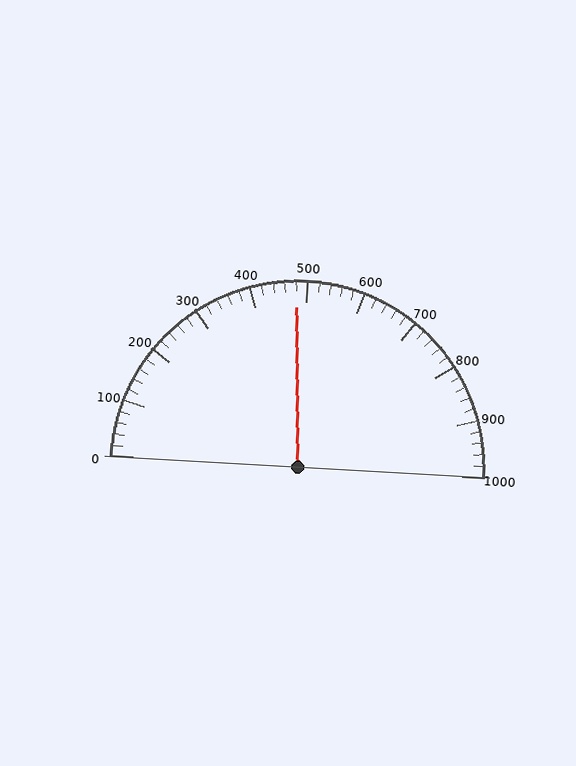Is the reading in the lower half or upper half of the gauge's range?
The reading is in the lower half of the range (0 to 1000).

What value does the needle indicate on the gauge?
The needle indicates approximately 480.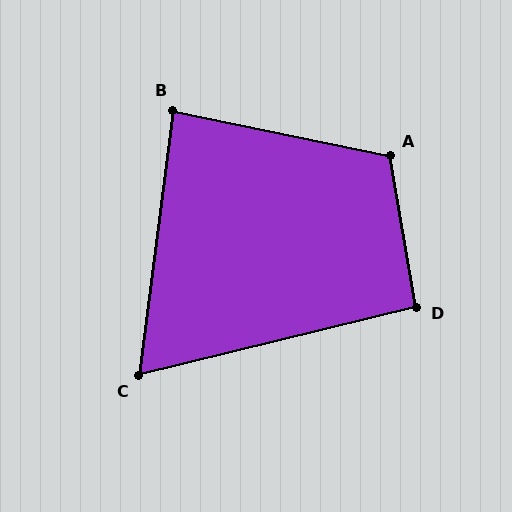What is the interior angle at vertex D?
Approximately 94 degrees (approximately right).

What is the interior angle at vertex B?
Approximately 86 degrees (approximately right).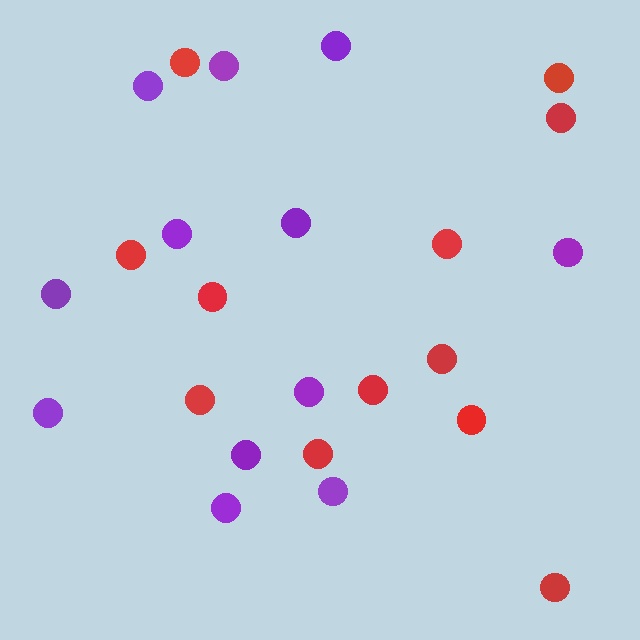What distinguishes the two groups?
There are 2 groups: one group of red circles (12) and one group of purple circles (12).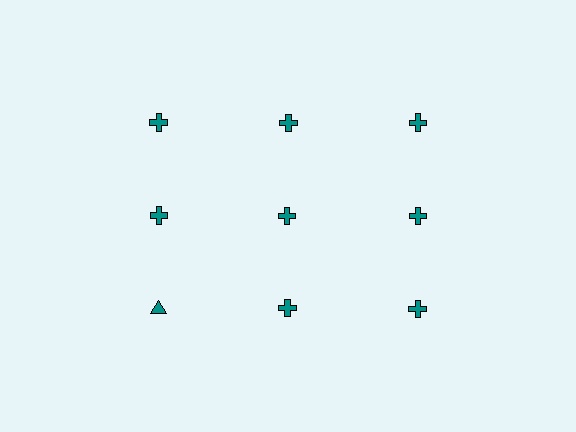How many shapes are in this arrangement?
There are 9 shapes arranged in a grid pattern.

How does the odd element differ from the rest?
It has a different shape: triangle instead of cross.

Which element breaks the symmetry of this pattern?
The teal triangle in the third row, leftmost column breaks the symmetry. All other shapes are teal crosses.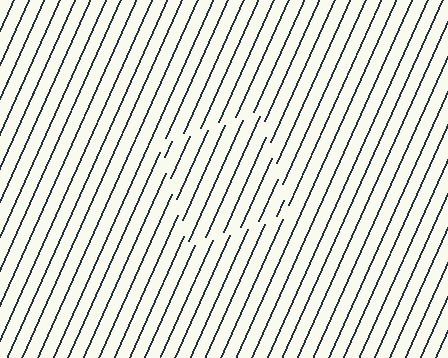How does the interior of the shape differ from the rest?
The interior of the shape contains the same grating, shifted by half a period — the contour is defined by the phase discontinuity where line-ends from the inner and outer gratings abut.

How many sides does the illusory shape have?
4 sides — the line-ends trace a square.